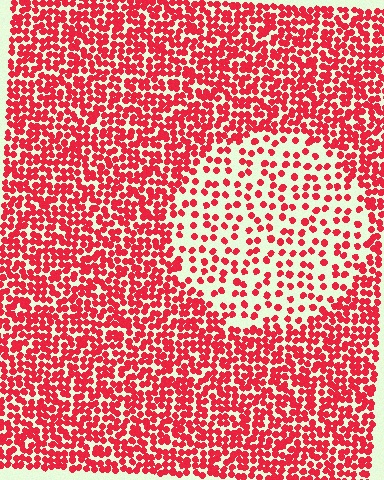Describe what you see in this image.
The image contains small red elements arranged at two different densities. A circle-shaped region is visible where the elements are less densely packed than the surrounding area.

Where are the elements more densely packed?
The elements are more densely packed outside the circle boundary.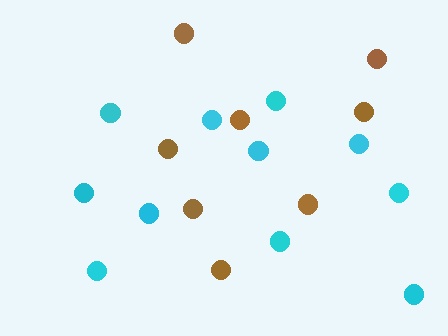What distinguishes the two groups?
There are 2 groups: one group of brown circles (8) and one group of cyan circles (11).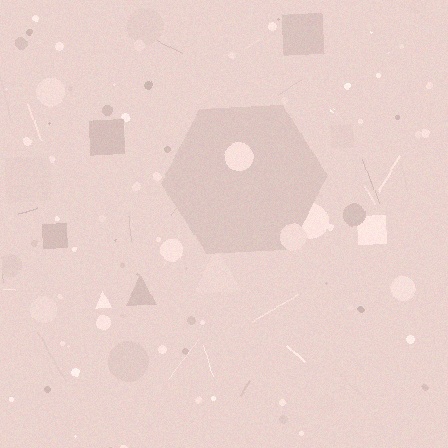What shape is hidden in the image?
A hexagon is hidden in the image.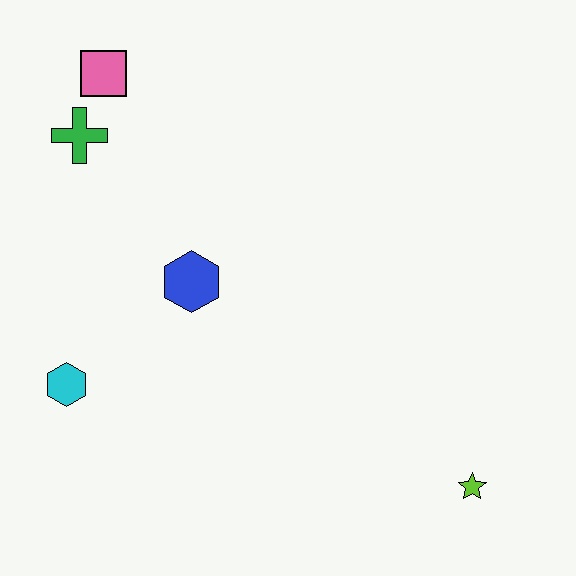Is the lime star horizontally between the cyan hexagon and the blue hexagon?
No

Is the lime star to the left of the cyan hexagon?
No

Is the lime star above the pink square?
No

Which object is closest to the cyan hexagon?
The blue hexagon is closest to the cyan hexagon.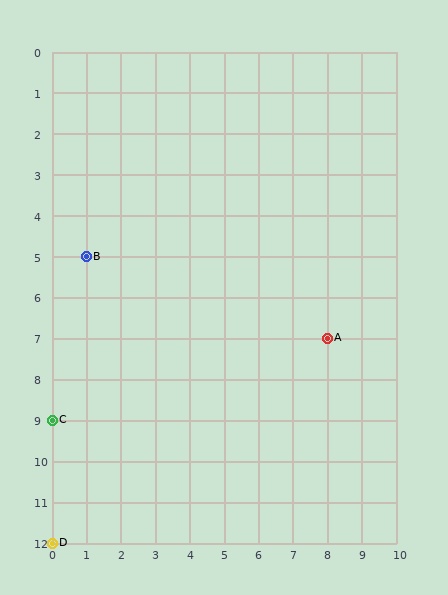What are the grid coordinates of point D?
Point D is at grid coordinates (0, 12).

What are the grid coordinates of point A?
Point A is at grid coordinates (8, 7).